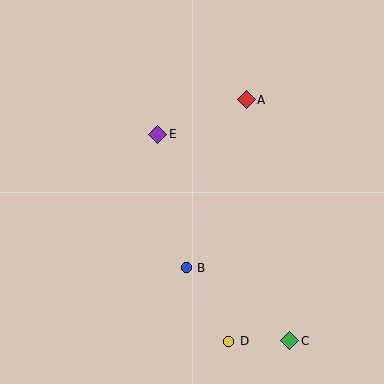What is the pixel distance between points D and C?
The distance between D and C is 61 pixels.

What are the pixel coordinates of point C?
Point C is at (290, 341).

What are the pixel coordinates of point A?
Point A is at (246, 100).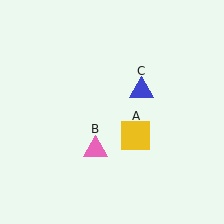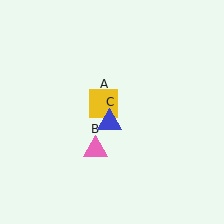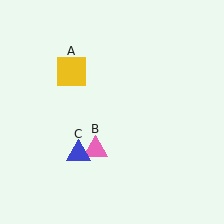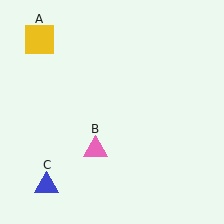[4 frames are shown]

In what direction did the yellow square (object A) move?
The yellow square (object A) moved up and to the left.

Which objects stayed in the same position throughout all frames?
Pink triangle (object B) remained stationary.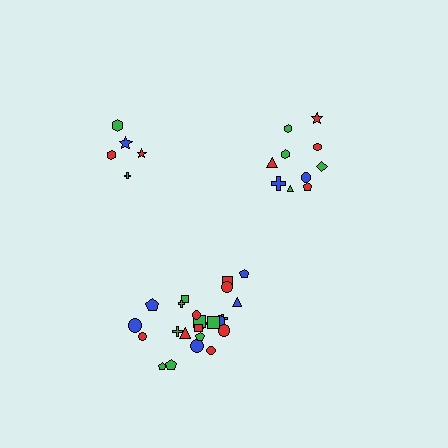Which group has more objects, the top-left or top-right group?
The top-right group.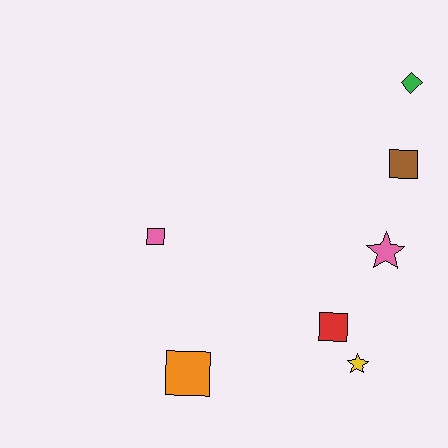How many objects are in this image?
There are 7 objects.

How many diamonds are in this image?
There is 1 diamond.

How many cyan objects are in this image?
There are no cyan objects.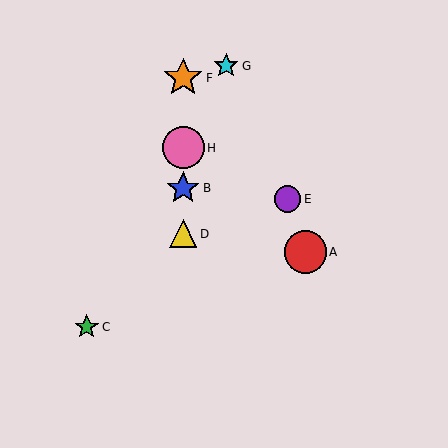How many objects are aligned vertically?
4 objects (B, D, F, H) are aligned vertically.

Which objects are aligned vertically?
Objects B, D, F, H are aligned vertically.